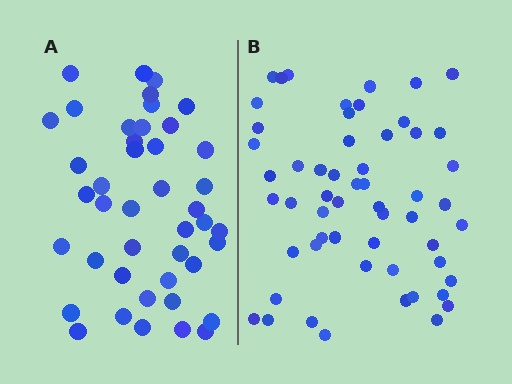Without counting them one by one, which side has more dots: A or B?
Region B (the right region) has more dots.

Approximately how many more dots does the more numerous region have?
Region B has approximately 15 more dots than region A.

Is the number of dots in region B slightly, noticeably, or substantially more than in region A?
Region B has noticeably more, but not dramatically so. The ratio is roughly 1.3 to 1.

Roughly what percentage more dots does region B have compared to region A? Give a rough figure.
About 30% more.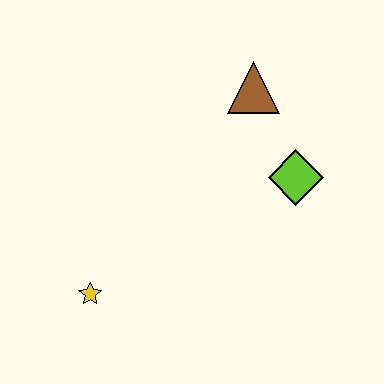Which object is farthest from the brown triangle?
The yellow star is farthest from the brown triangle.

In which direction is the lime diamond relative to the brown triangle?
The lime diamond is below the brown triangle.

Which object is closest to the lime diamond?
The brown triangle is closest to the lime diamond.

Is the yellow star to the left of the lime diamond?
Yes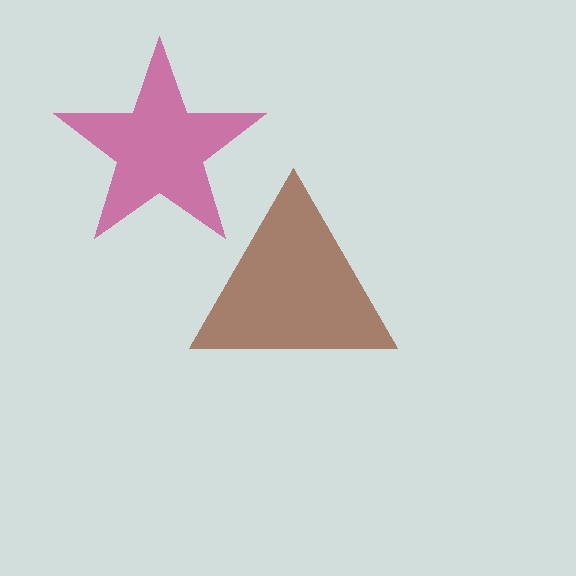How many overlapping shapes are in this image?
There are 2 overlapping shapes in the image.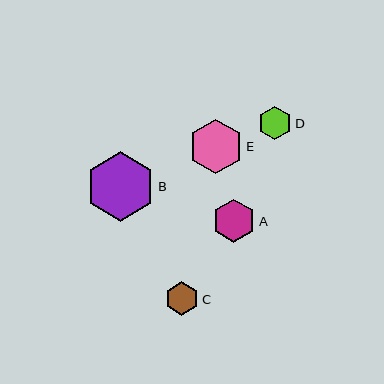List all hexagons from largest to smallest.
From largest to smallest: B, E, A, D, C.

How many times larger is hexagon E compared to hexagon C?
Hexagon E is approximately 1.6 times the size of hexagon C.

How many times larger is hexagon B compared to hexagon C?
Hexagon B is approximately 2.1 times the size of hexagon C.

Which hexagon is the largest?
Hexagon B is the largest with a size of approximately 69 pixels.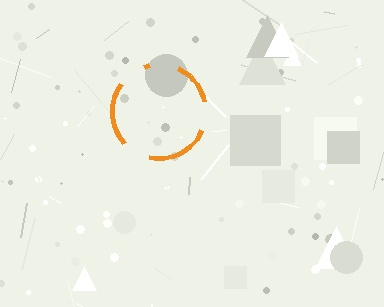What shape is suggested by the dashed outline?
The dashed outline suggests a circle.